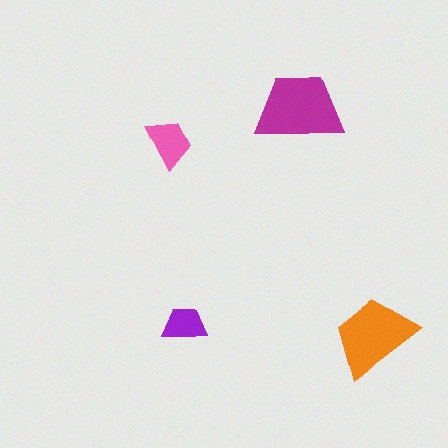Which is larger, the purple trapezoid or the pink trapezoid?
The pink one.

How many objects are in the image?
There are 4 objects in the image.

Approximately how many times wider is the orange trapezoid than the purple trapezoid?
About 2 times wider.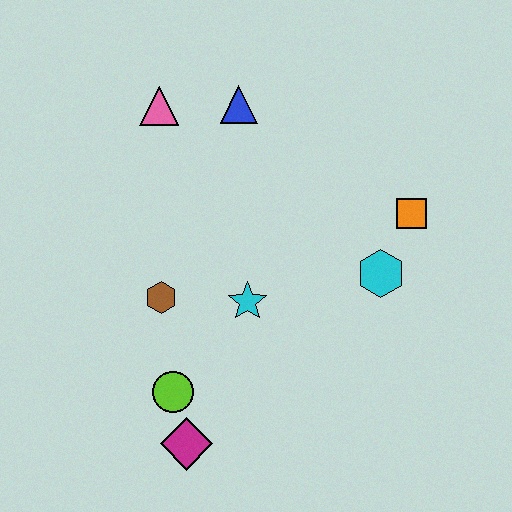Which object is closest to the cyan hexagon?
The orange square is closest to the cyan hexagon.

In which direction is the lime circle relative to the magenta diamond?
The lime circle is above the magenta diamond.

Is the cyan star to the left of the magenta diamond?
No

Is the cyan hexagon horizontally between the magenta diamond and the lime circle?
No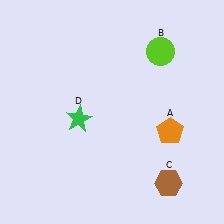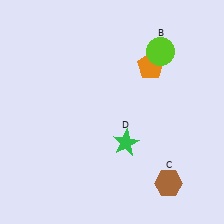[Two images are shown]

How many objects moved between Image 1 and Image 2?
2 objects moved between the two images.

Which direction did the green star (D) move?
The green star (D) moved right.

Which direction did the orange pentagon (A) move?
The orange pentagon (A) moved up.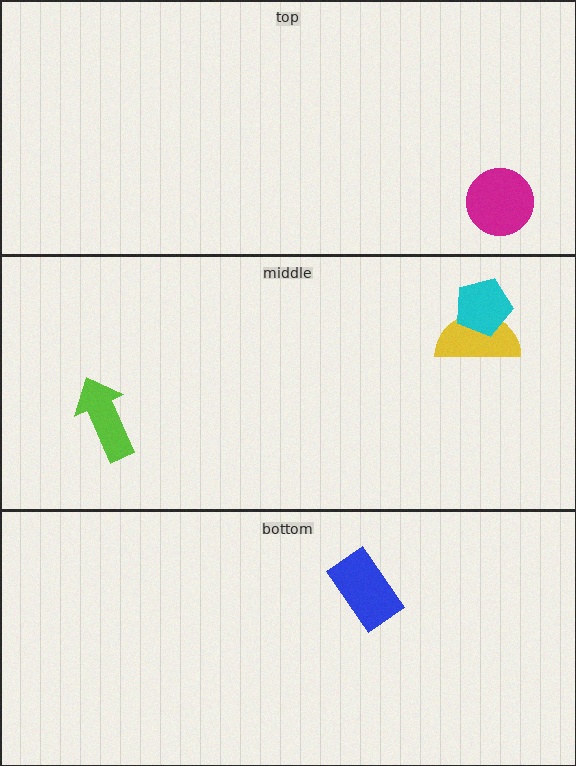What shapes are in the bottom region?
The blue rectangle.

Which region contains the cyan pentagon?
The middle region.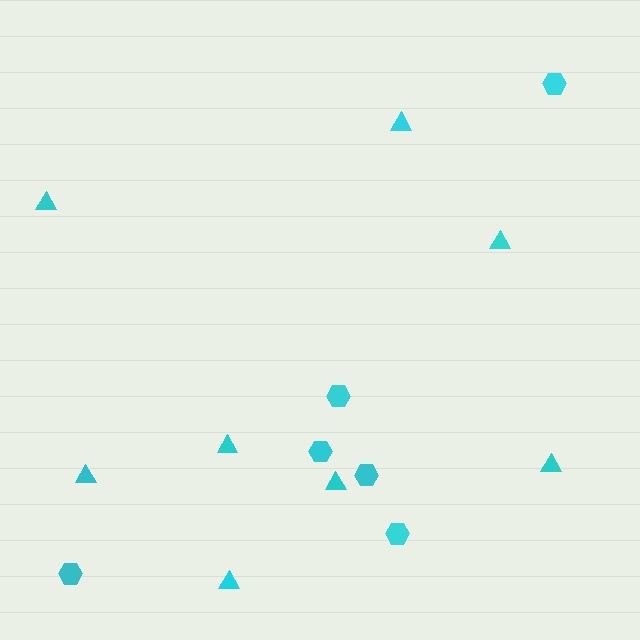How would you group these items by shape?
There are 2 groups: one group of hexagons (6) and one group of triangles (8).